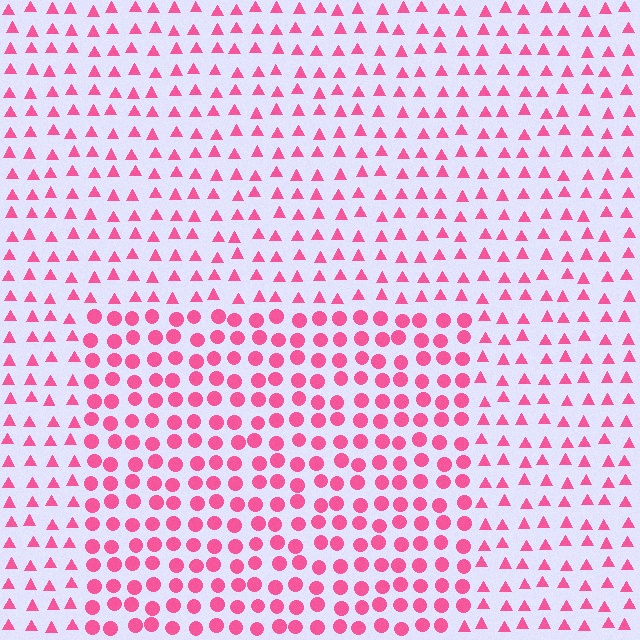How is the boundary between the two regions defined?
The boundary is defined by a change in element shape: circles inside vs. triangles outside. All elements share the same color and spacing.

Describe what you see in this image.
The image is filled with small pink elements arranged in a uniform grid. A rectangle-shaped region contains circles, while the surrounding area contains triangles. The boundary is defined purely by the change in element shape.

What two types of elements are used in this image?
The image uses circles inside the rectangle region and triangles outside it.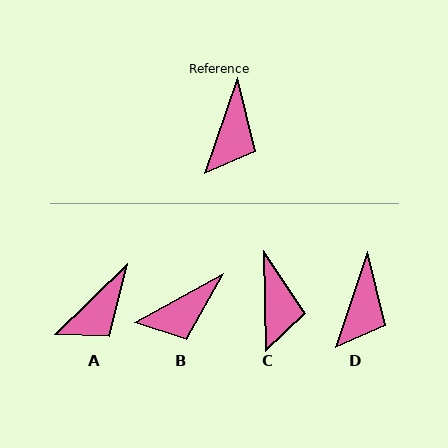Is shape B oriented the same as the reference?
No, it is off by about 42 degrees.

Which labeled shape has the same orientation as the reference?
D.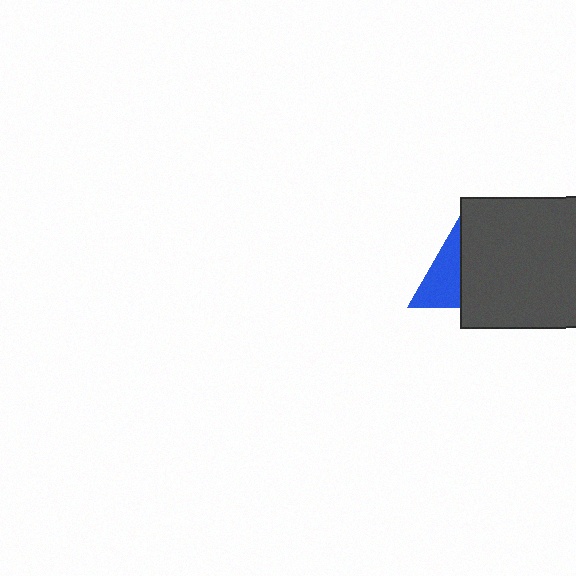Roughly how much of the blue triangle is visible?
About half of it is visible (roughly 46%).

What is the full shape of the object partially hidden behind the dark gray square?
The partially hidden object is a blue triangle.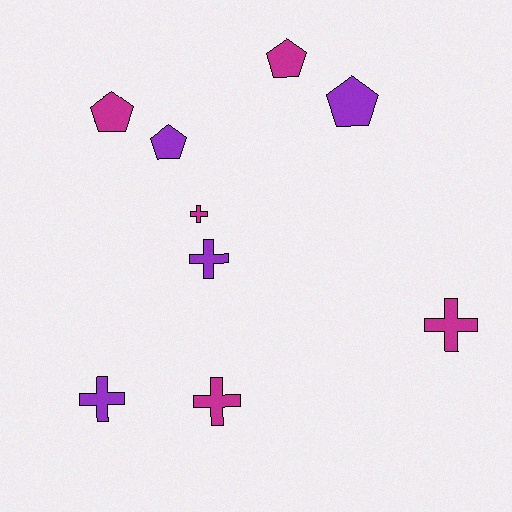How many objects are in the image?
There are 9 objects.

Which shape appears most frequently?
Cross, with 5 objects.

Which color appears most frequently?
Magenta, with 5 objects.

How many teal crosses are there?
There are no teal crosses.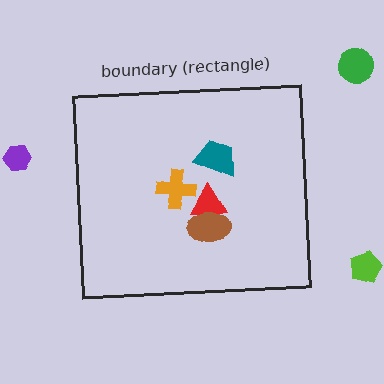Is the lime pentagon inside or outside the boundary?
Outside.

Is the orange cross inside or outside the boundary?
Inside.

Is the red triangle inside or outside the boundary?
Inside.